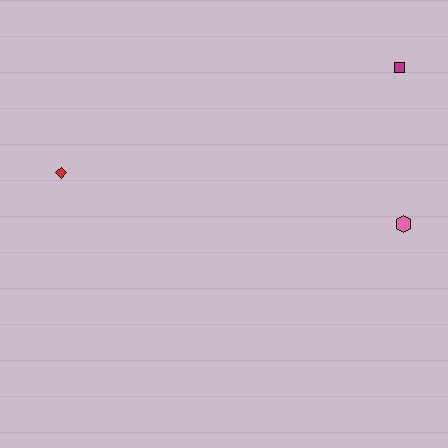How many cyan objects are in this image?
There are no cyan objects.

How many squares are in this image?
There is 1 square.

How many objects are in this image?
There are 3 objects.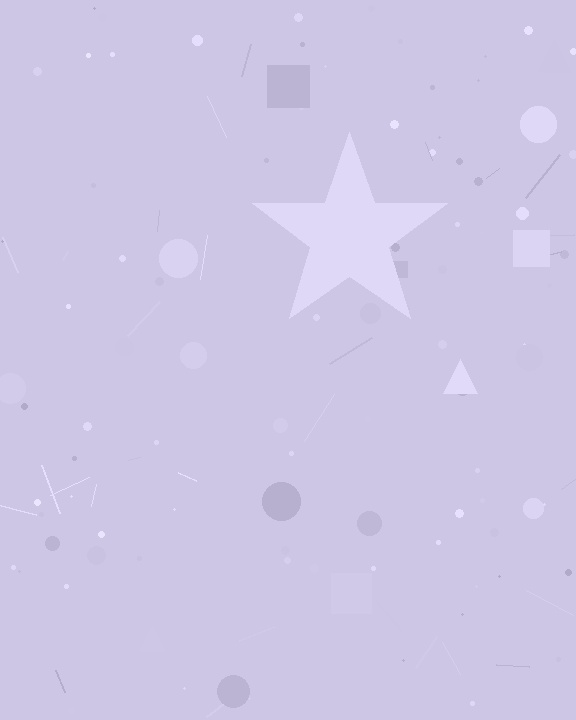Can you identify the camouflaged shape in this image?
The camouflaged shape is a star.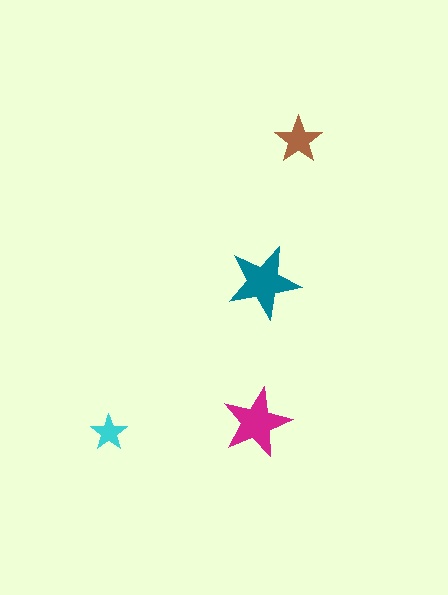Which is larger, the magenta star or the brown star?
The magenta one.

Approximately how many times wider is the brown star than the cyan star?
About 1.5 times wider.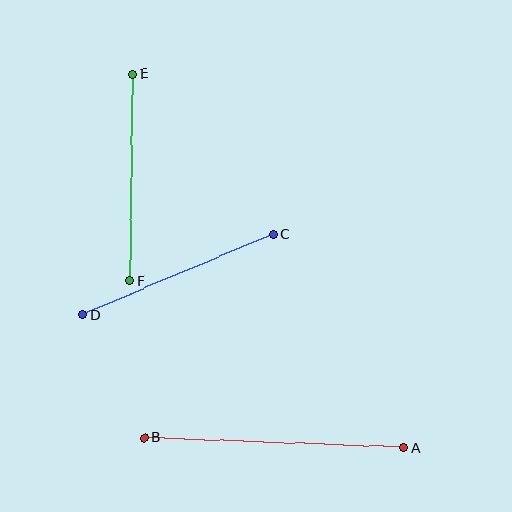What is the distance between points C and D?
The distance is approximately 207 pixels.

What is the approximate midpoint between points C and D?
The midpoint is at approximately (178, 275) pixels.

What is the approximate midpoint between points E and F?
The midpoint is at approximately (131, 177) pixels.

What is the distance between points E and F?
The distance is approximately 206 pixels.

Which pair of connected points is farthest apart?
Points A and B are farthest apart.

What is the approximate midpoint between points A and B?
The midpoint is at approximately (274, 443) pixels.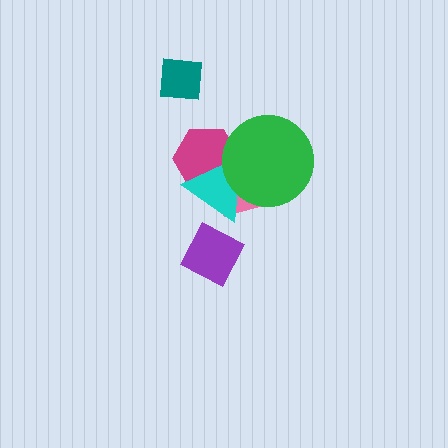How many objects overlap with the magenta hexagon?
3 objects overlap with the magenta hexagon.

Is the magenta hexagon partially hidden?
Yes, it is partially covered by another shape.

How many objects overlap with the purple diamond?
0 objects overlap with the purple diamond.